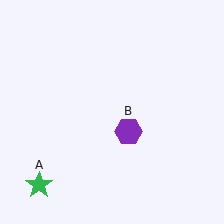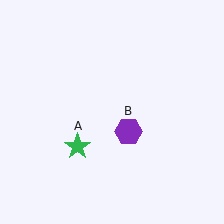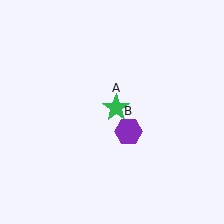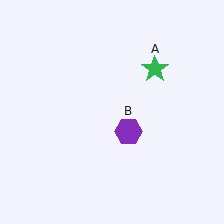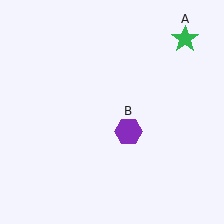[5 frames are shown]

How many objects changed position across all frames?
1 object changed position: green star (object A).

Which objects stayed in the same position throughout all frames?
Purple hexagon (object B) remained stationary.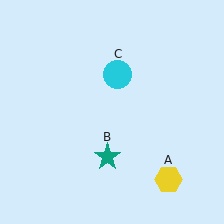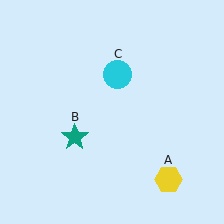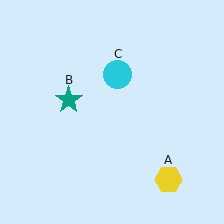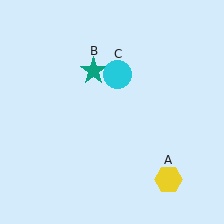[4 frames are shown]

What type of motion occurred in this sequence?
The teal star (object B) rotated clockwise around the center of the scene.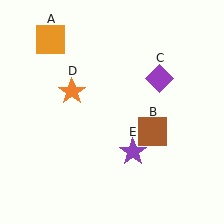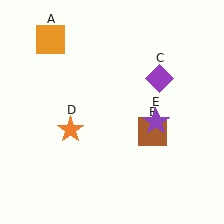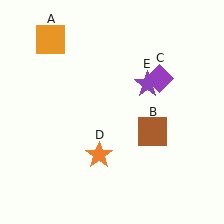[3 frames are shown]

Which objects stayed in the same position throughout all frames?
Orange square (object A) and brown square (object B) and purple diamond (object C) remained stationary.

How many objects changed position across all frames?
2 objects changed position: orange star (object D), purple star (object E).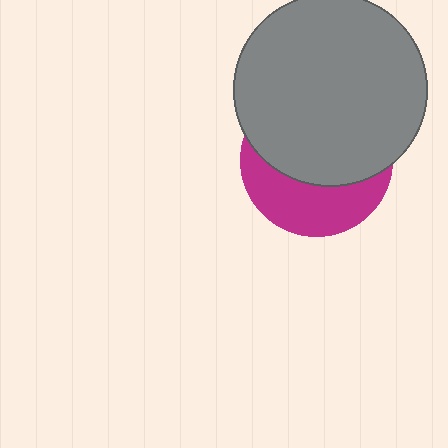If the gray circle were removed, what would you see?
You would see the complete magenta circle.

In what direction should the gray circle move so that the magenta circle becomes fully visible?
The gray circle should move up. That is the shortest direction to clear the overlap and leave the magenta circle fully visible.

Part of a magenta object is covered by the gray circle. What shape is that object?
It is a circle.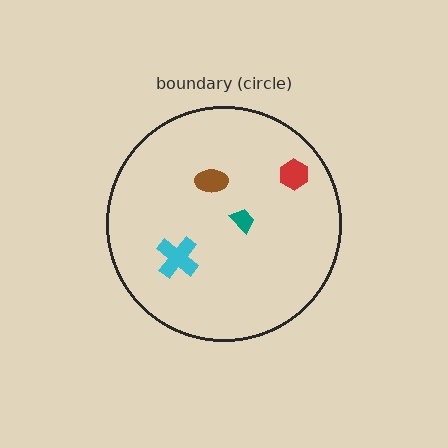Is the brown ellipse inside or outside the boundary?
Inside.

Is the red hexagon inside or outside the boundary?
Inside.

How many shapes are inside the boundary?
4 inside, 0 outside.